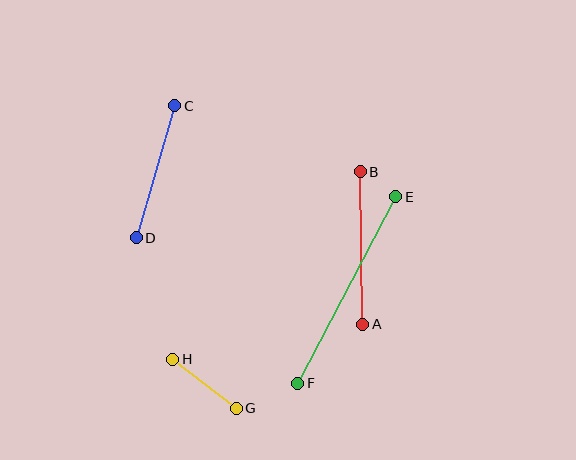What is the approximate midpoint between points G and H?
The midpoint is at approximately (205, 384) pixels.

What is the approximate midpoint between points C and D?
The midpoint is at approximately (156, 172) pixels.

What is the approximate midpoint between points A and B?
The midpoint is at approximately (361, 248) pixels.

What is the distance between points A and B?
The distance is approximately 153 pixels.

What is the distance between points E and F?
The distance is approximately 211 pixels.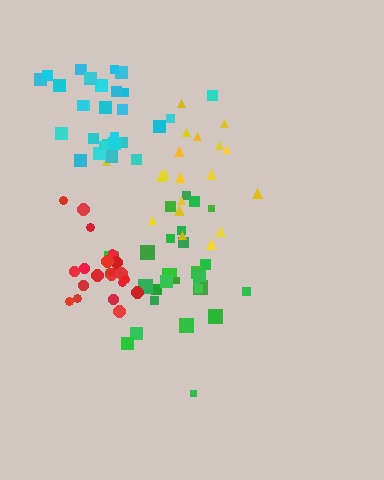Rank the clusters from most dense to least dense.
red, cyan, green, yellow.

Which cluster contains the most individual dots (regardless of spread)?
Cyan (30).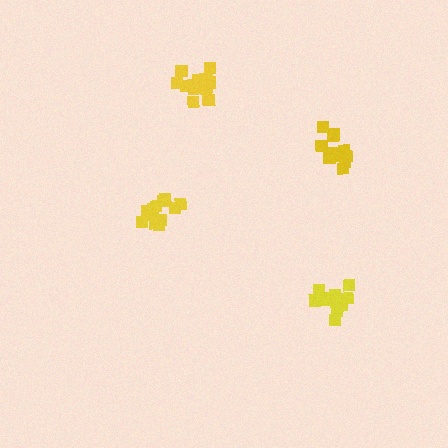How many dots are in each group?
Group 1: 13 dots, Group 2: 12 dots, Group 3: 11 dots, Group 4: 12 dots (48 total).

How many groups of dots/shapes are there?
There are 4 groups.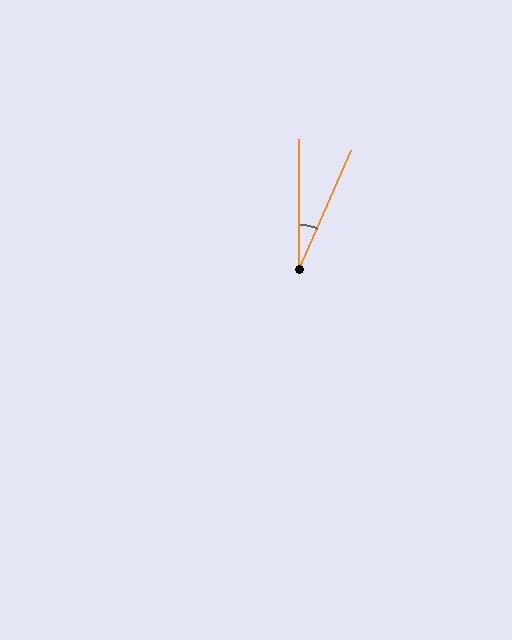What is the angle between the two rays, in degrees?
Approximately 24 degrees.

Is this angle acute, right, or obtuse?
It is acute.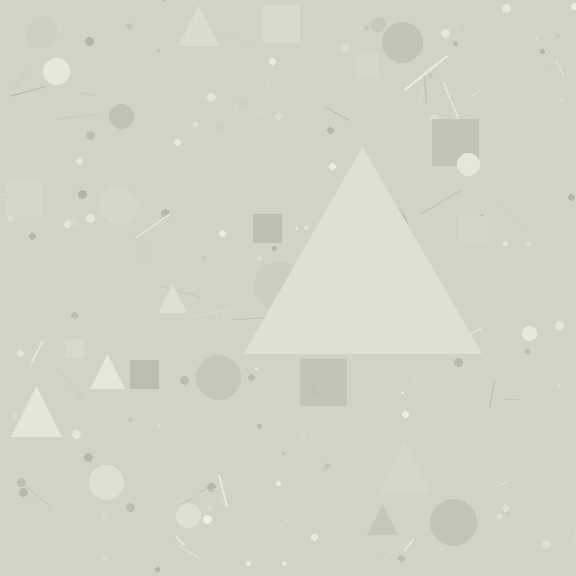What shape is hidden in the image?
A triangle is hidden in the image.